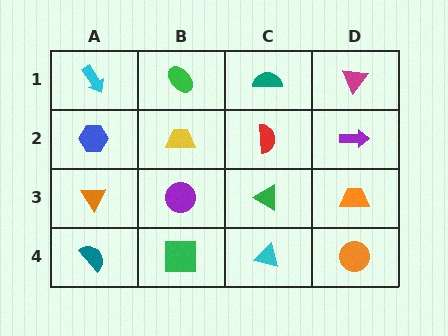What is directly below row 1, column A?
A blue hexagon.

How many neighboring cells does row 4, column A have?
2.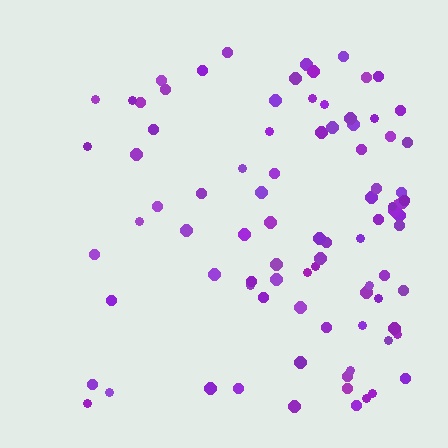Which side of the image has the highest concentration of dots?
The right.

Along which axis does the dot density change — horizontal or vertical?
Horizontal.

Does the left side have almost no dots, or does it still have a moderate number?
Still a moderate number, just noticeably fewer than the right.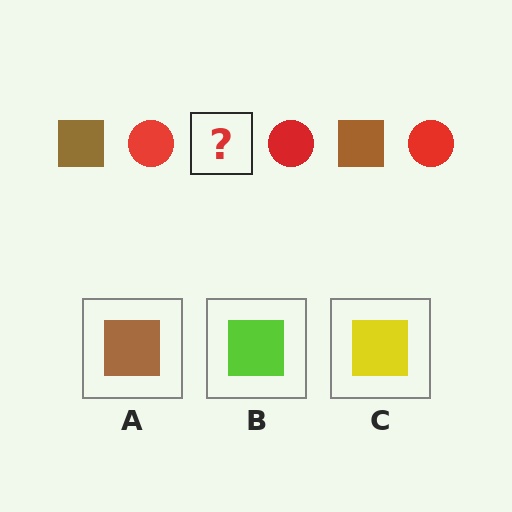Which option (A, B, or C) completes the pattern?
A.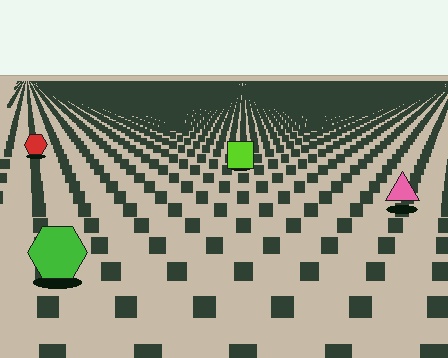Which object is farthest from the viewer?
The red hexagon is farthest from the viewer. It appears smaller and the ground texture around it is denser.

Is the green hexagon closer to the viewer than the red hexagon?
Yes. The green hexagon is closer — you can tell from the texture gradient: the ground texture is coarser near it.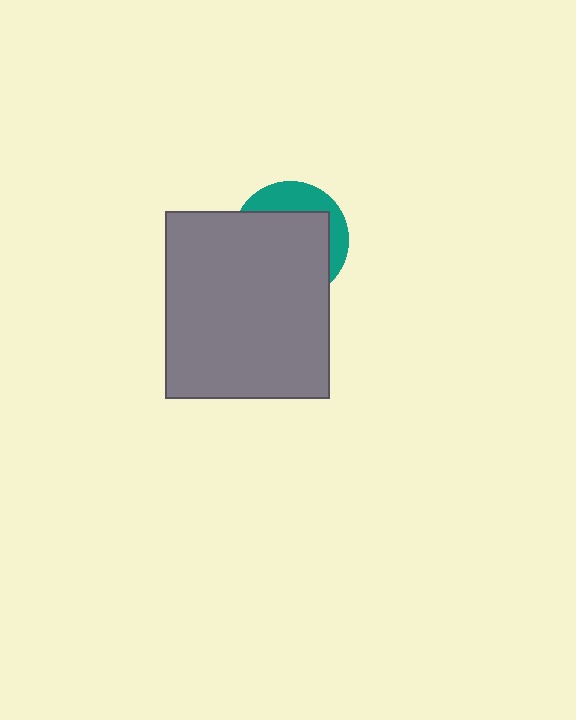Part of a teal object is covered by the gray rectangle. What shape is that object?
It is a circle.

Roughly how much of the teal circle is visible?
A small part of it is visible (roughly 30%).